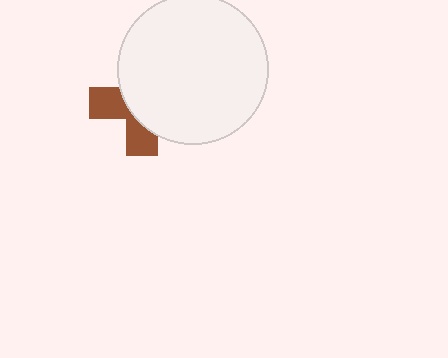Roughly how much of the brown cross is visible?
A small part of it is visible (roughly 37%).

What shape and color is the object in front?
The object in front is a white circle.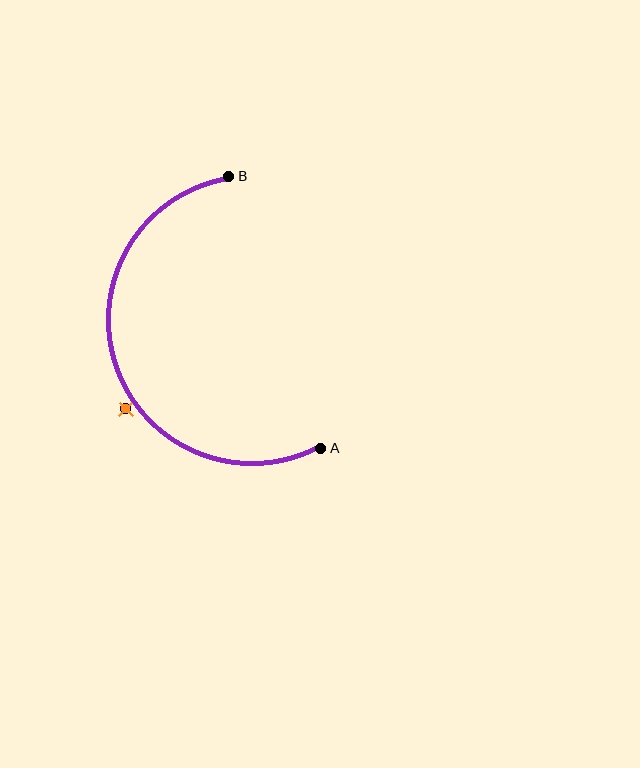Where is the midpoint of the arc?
The arc midpoint is the point on the curve farthest from the straight line joining A and B. It sits to the left of that line.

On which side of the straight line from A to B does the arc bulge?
The arc bulges to the left of the straight line connecting A and B.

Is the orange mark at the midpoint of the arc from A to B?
No — the orange mark does not lie on the arc at all. It sits slightly outside the curve.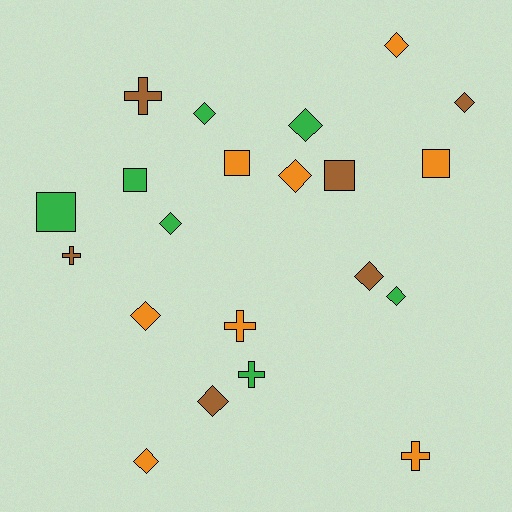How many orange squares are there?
There are 2 orange squares.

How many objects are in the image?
There are 21 objects.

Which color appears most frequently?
Orange, with 8 objects.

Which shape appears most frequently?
Diamond, with 11 objects.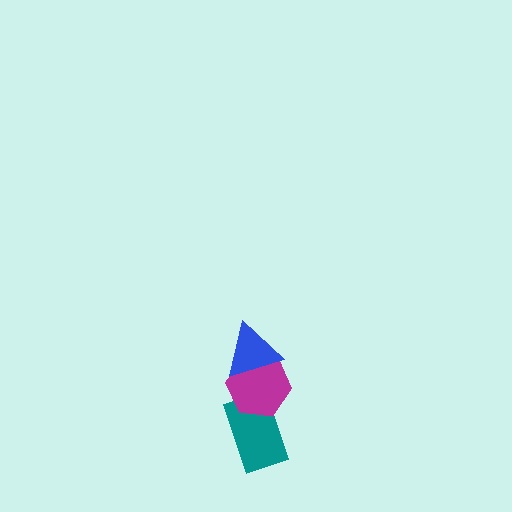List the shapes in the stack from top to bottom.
From top to bottom: the blue triangle, the magenta hexagon, the teal rectangle.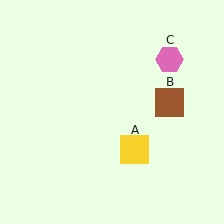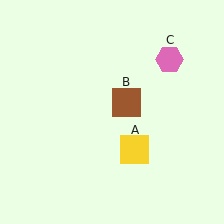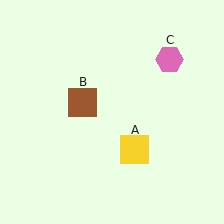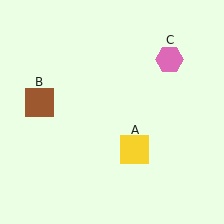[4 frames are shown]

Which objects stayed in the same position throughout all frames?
Yellow square (object A) and pink hexagon (object C) remained stationary.